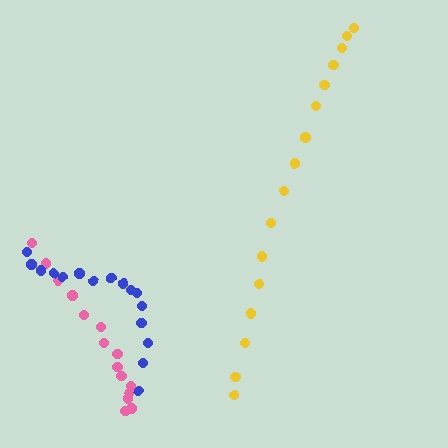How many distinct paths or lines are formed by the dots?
There are 3 distinct paths.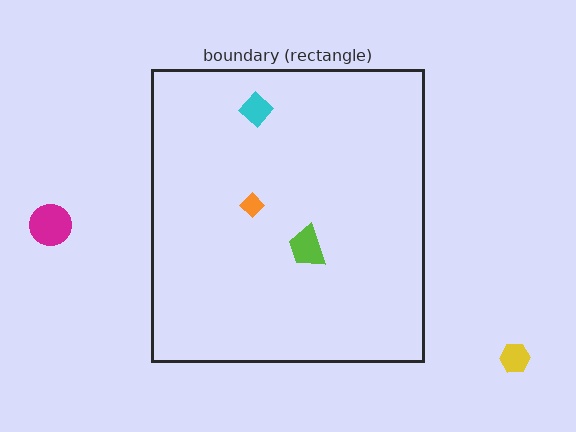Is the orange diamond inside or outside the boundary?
Inside.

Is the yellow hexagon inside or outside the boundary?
Outside.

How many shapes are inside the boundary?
3 inside, 2 outside.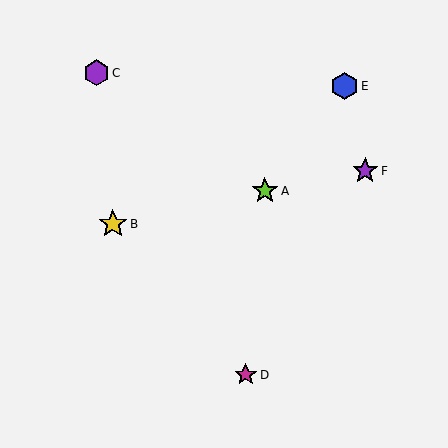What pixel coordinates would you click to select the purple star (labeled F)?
Click at (365, 171) to select the purple star F.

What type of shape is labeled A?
Shape A is a lime star.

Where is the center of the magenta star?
The center of the magenta star is at (246, 375).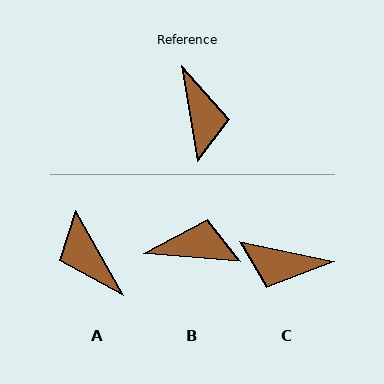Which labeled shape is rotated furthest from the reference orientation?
A, about 160 degrees away.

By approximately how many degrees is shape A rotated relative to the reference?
Approximately 160 degrees clockwise.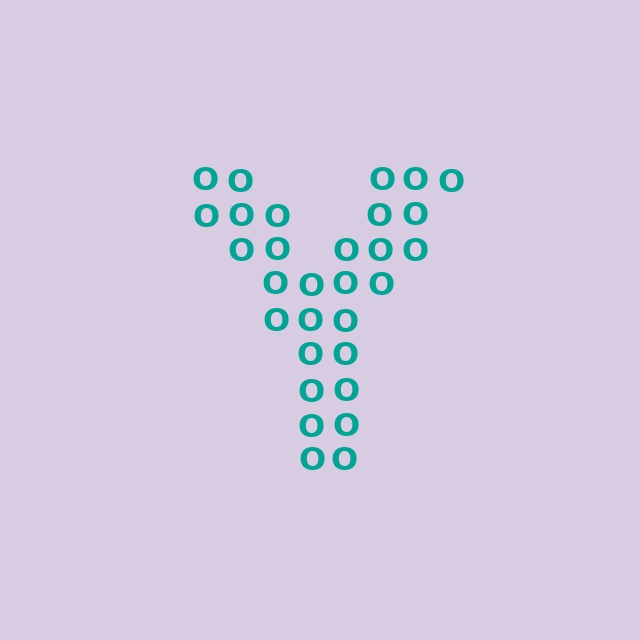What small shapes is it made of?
It is made of small letter O's.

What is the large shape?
The large shape is the letter Y.